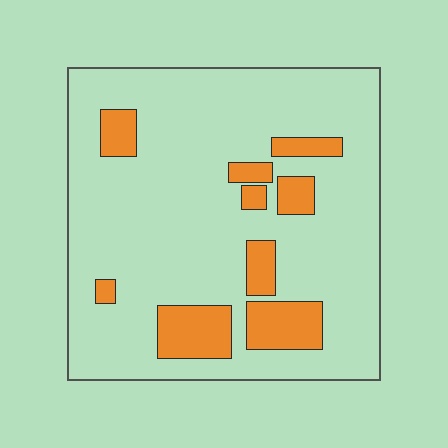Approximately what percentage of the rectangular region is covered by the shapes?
Approximately 15%.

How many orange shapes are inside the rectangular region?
9.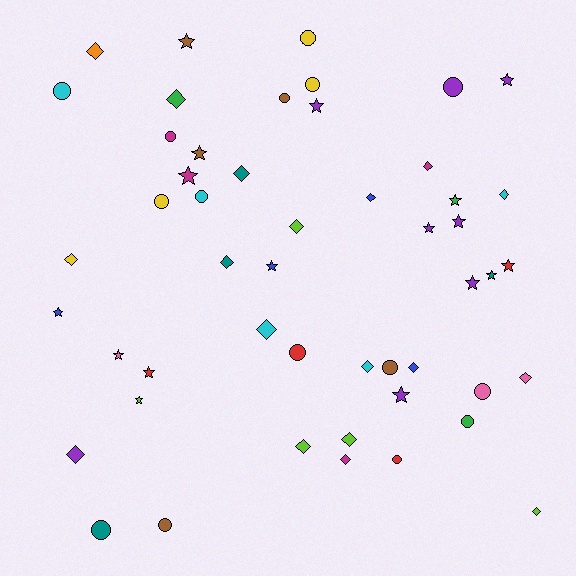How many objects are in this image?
There are 50 objects.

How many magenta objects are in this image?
There are 4 magenta objects.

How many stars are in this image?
There are 17 stars.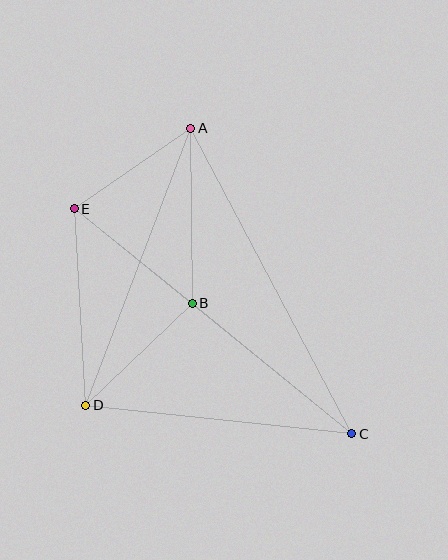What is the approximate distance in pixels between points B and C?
The distance between B and C is approximately 206 pixels.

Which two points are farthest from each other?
Points C and E are farthest from each other.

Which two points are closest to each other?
Points A and E are closest to each other.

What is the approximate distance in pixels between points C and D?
The distance between C and D is approximately 268 pixels.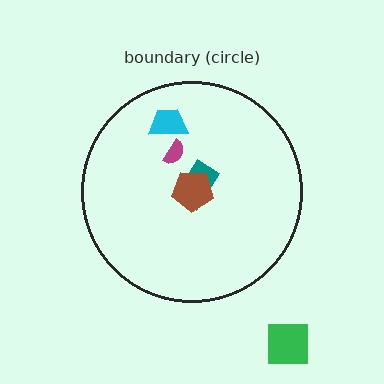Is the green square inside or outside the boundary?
Outside.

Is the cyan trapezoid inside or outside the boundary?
Inside.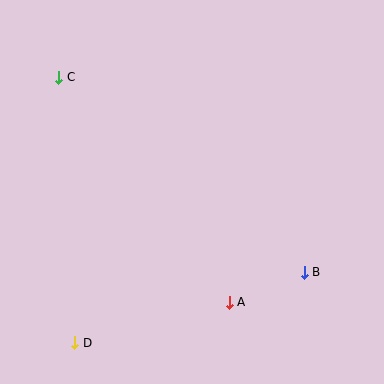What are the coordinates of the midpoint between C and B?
The midpoint between C and B is at (181, 175).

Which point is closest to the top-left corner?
Point C is closest to the top-left corner.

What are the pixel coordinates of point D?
Point D is at (75, 343).